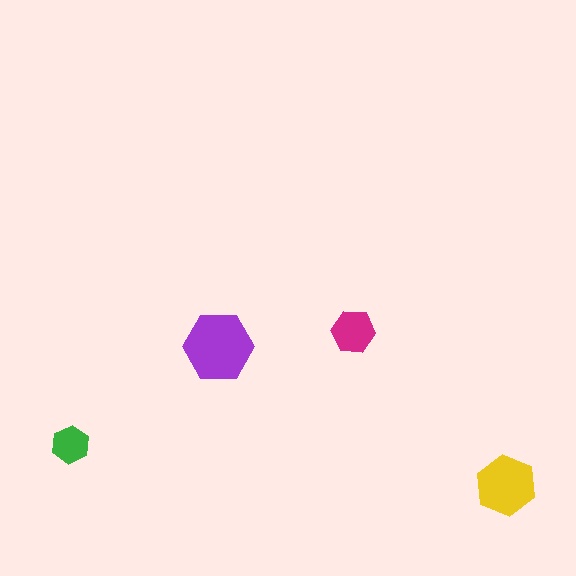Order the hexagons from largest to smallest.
the purple one, the yellow one, the magenta one, the green one.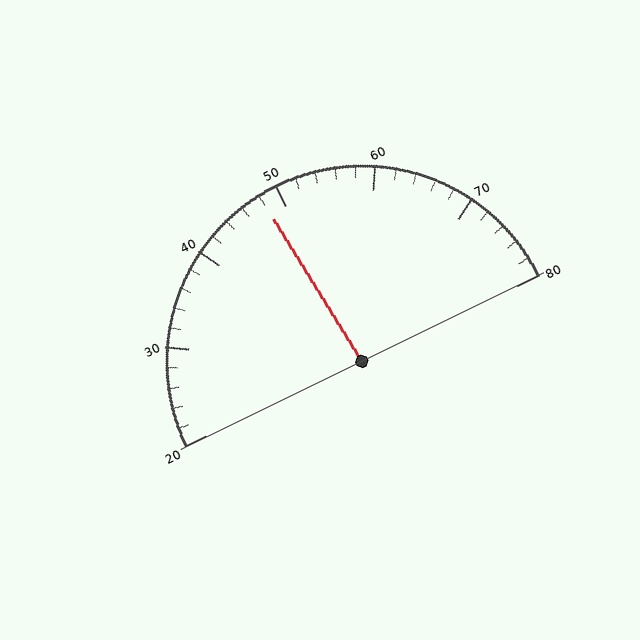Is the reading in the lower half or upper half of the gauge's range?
The reading is in the lower half of the range (20 to 80).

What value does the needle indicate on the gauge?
The needle indicates approximately 48.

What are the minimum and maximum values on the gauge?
The gauge ranges from 20 to 80.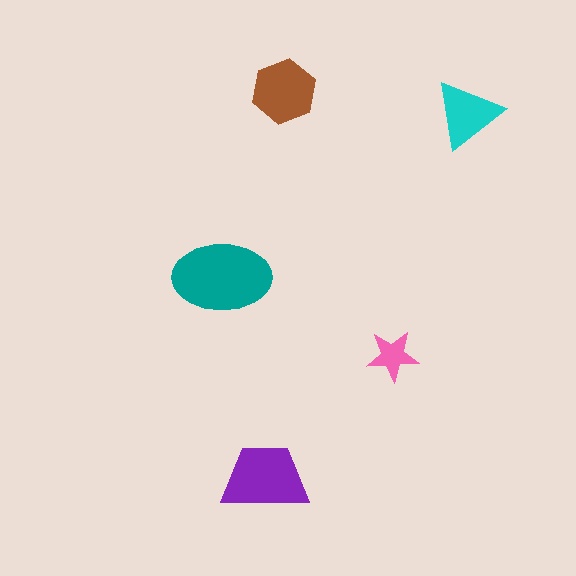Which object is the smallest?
The pink star.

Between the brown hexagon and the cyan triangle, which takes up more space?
The brown hexagon.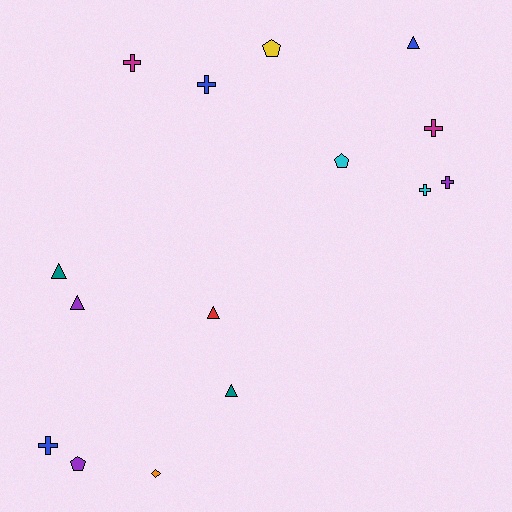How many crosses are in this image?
There are 6 crosses.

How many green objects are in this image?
There are no green objects.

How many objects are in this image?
There are 15 objects.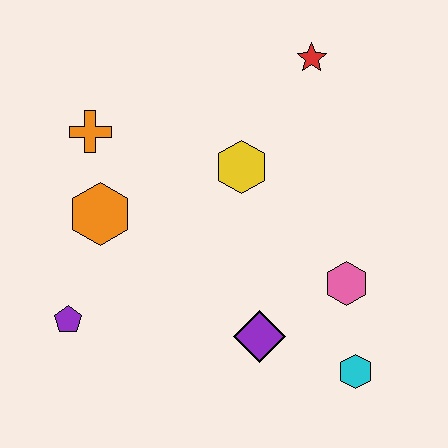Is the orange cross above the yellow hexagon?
Yes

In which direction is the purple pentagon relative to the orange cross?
The purple pentagon is below the orange cross.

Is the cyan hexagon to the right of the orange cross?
Yes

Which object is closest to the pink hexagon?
The cyan hexagon is closest to the pink hexagon.